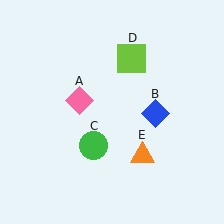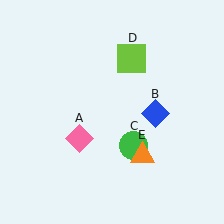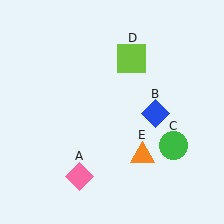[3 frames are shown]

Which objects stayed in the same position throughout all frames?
Blue diamond (object B) and lime square (object D) and orange triangle (object E) remained stationary.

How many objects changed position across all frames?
2 objects changed position: pink diamond (object A), green circle (object C).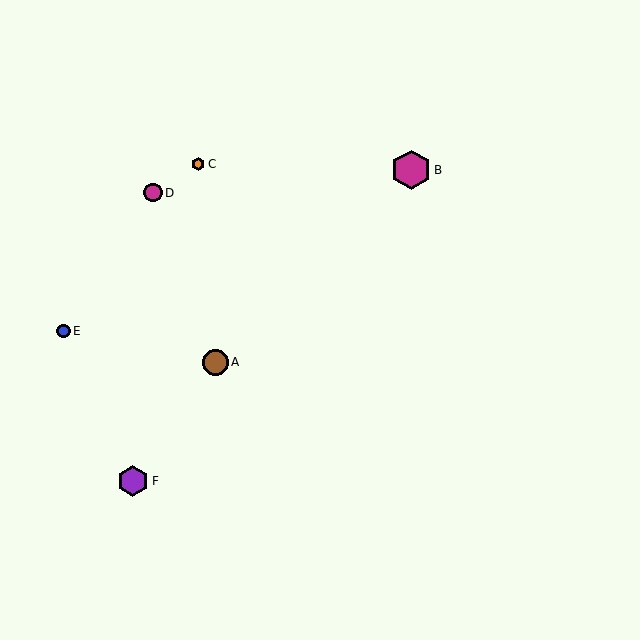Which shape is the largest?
The magenta hexagon (labeled B) is the largest.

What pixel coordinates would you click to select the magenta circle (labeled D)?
Click at (153, 193) to select the magenta circle D.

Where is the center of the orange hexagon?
The center of the orange hexagon is at (198, 164).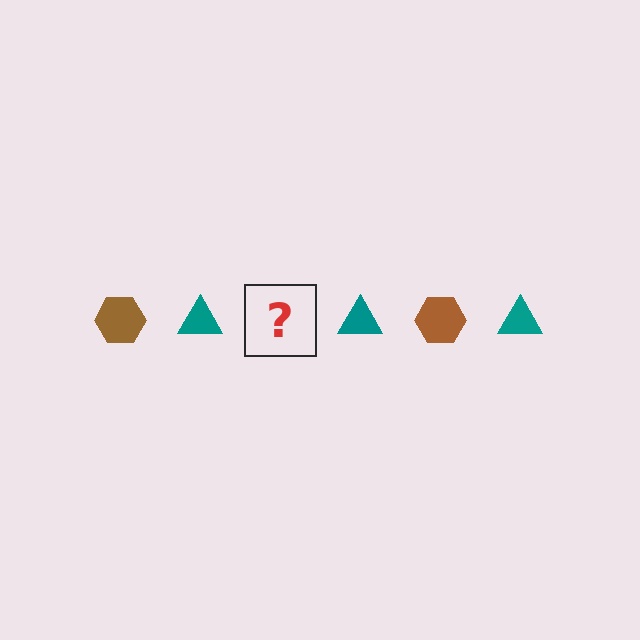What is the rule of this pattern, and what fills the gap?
The rule is that the pattern alternates between brown hexagon and teal triangle. The gap should be filled with a brown hexagon.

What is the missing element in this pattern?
The missing element is a brown hexagon.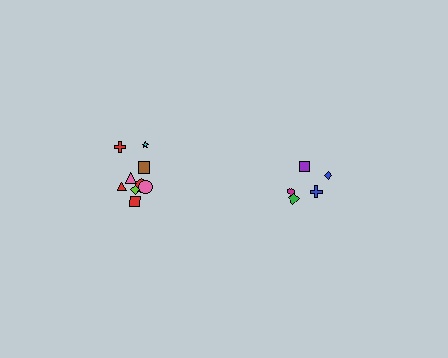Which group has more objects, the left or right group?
The left group.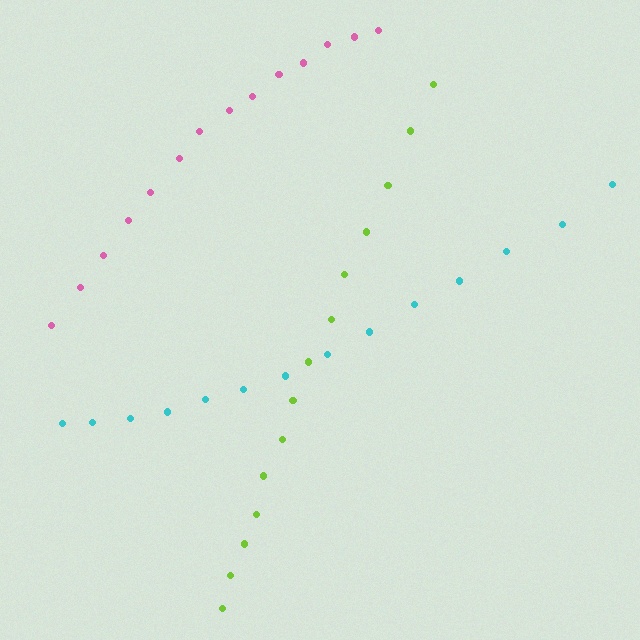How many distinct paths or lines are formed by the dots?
There are 3 distinct paths.